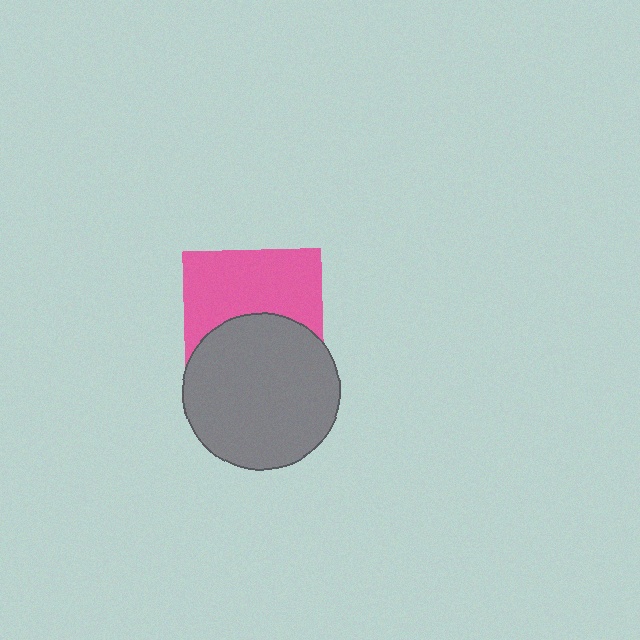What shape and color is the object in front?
The object in front is a gray circle.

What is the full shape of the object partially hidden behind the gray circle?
The partially hidden object is a pink square.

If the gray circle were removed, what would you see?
You would see the complete pink square.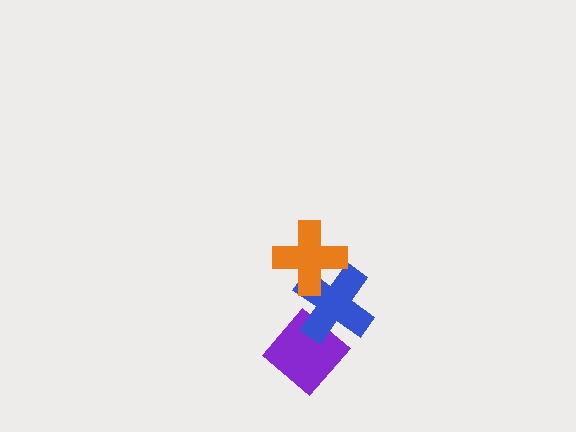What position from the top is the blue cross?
The blue cross is 2nd from the top.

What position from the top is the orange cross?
The orange cross is 1st from the top.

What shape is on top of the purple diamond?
The blue cross is on top of the purple diamond.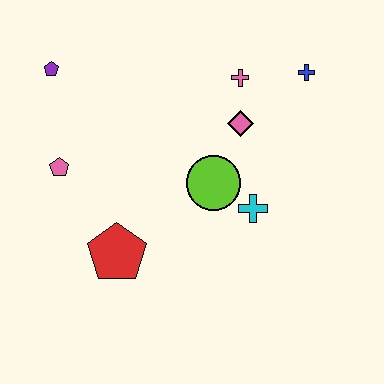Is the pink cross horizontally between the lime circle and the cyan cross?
Yes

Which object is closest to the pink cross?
The pink diamond is closest to the pink cross.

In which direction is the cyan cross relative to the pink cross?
The cyan cross is below the pink cross.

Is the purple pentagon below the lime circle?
No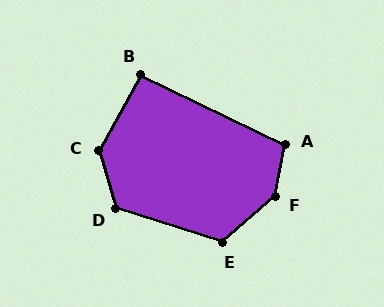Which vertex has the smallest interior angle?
B, at approximately 94 degrees.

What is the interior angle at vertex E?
Approximately 121 degrees (obtuse).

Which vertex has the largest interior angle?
F, at approximately 142 degrees.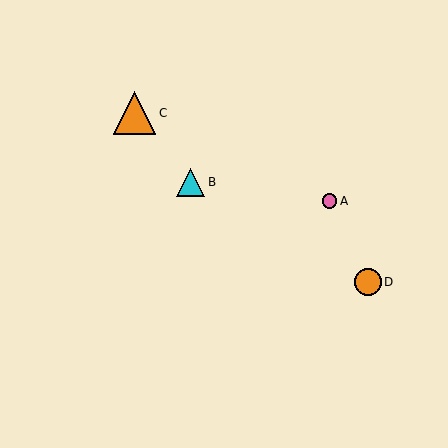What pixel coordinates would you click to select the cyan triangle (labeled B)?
Click at (191, 182) to select the cyan triangle B.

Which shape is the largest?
The orange triangle (labeled C) is the largest.